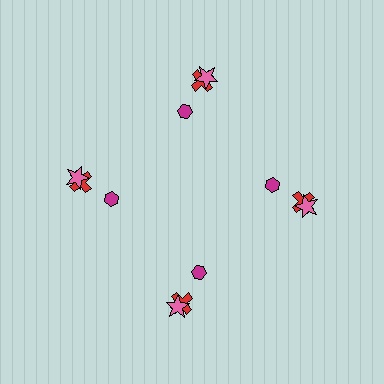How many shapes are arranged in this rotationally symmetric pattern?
There are 12 shapes, arranged in 4 groups of 3.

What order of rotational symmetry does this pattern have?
This pattern has 4-fold rotational symmetry.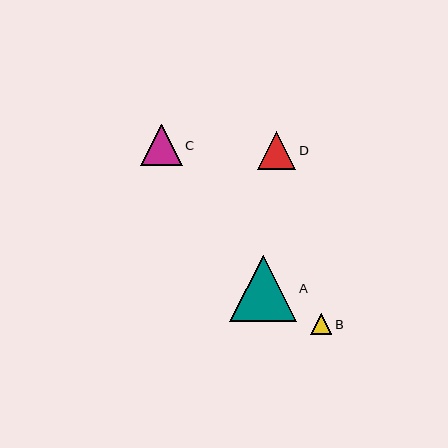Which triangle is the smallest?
Triangle B is the smallest with a size of approximately 21 pixels.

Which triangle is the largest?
Triangle A is the largest with a size of approximately 66 pixels.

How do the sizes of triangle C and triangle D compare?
Triangle C and triangle D are approximately the same size.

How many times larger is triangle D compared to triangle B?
Triangle D is approximately 1.8 times the size of triangle B.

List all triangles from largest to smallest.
From largest to smallest: A, C, D, B.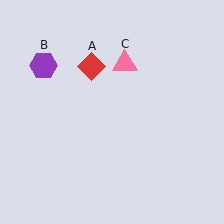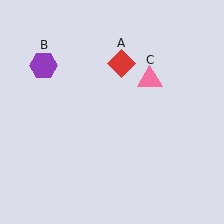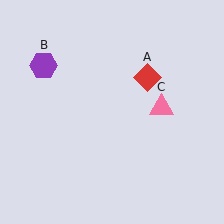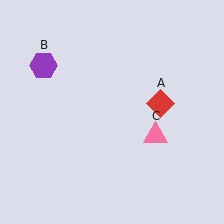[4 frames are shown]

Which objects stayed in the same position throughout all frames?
Purple hexagon (object B) remained stationary.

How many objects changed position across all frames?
2 objects changed position: red diamond (object A), pink triangle (object C).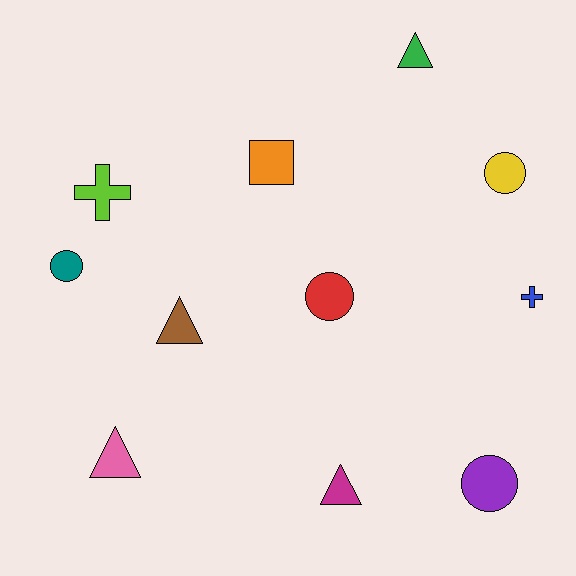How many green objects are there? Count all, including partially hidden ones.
There is 1 green object.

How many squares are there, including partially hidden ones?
There is 1 square.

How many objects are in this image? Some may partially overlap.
There are 11 objects.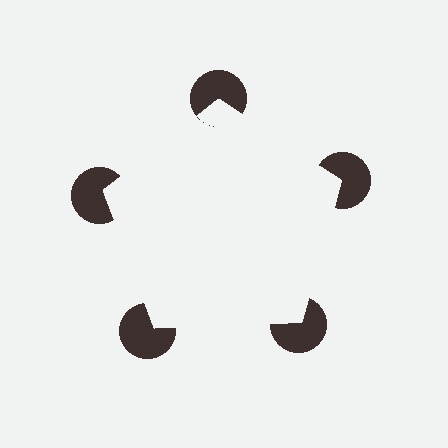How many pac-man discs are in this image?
There are 5 — one at each vertex of the illusory pentagon.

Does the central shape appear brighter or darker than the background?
It typically appears slightly brighter than the background, even though no actual brightness change is drawn.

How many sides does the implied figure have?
5 sides.